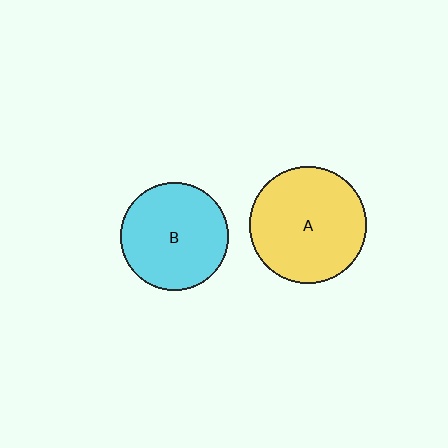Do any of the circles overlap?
No, none of the circles overlap.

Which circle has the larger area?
Circle A (yellow).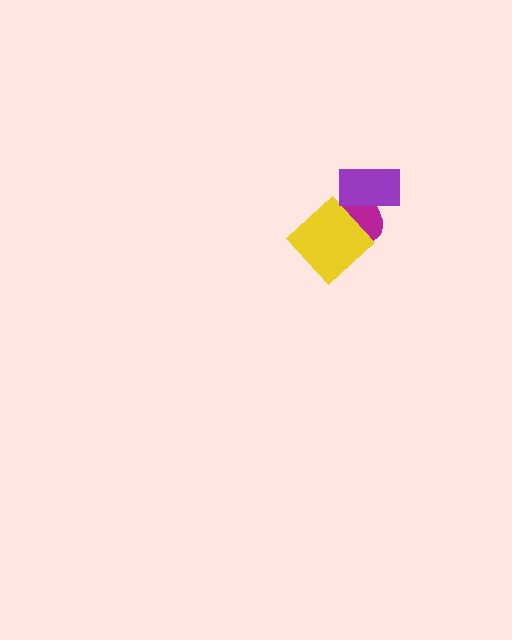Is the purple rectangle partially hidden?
No, no other shape covers it.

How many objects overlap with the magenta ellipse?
2 objects overlap with the magenta ellipse.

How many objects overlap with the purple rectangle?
2 objects overlap with the purple rectangle.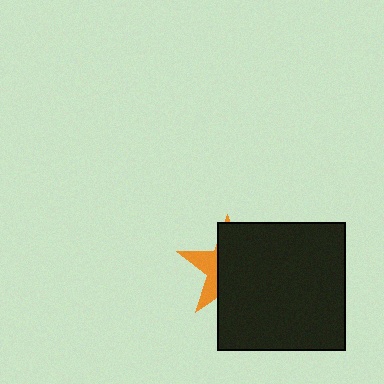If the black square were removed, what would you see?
You would see the complete orange star.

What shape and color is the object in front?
The object in front is a black square.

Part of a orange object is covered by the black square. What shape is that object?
It is a star.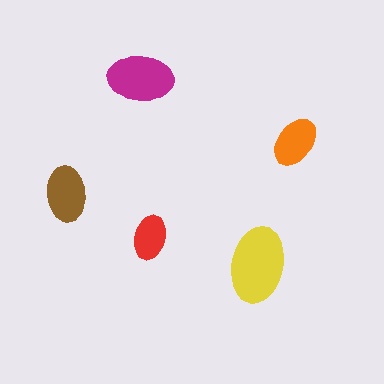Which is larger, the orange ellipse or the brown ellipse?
The brown one.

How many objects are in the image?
There are 5 objects in the image.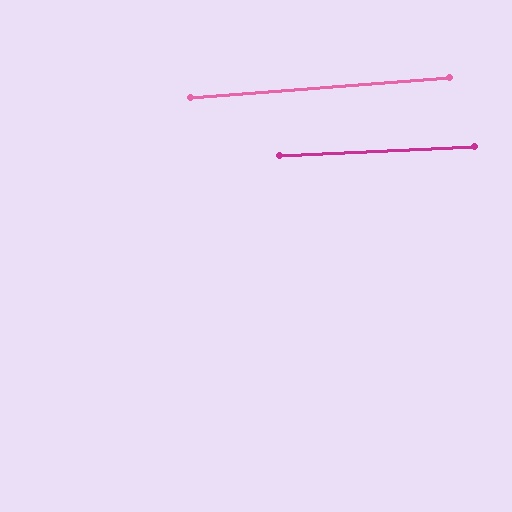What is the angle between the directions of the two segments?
Approximately 1 degree.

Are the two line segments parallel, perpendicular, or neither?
Parallel — their directions differ by only 1.5°.